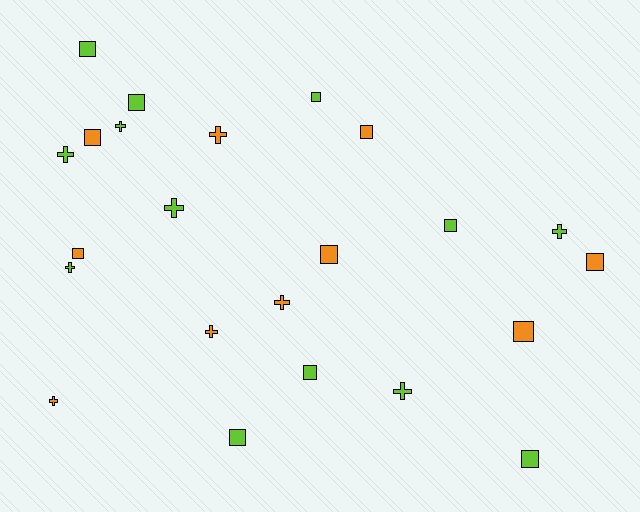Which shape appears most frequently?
Square, with 13 objects.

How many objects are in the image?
There are 23 objects.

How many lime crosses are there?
There are 6 lime crosses.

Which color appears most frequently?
Lime, with 13 objects.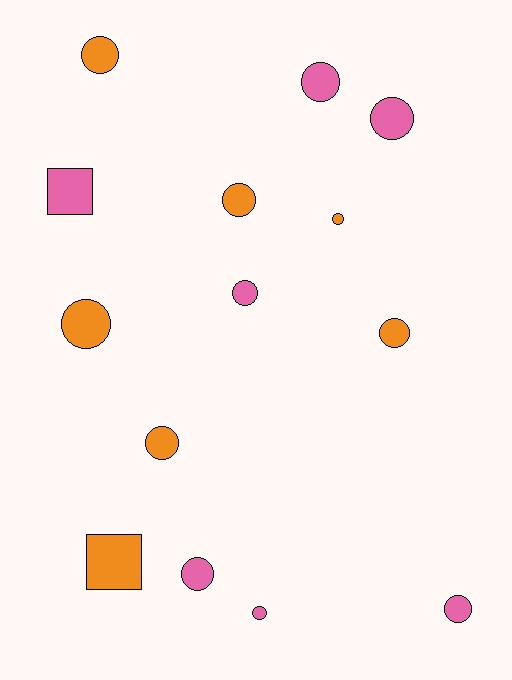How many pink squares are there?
There is 1 pink square.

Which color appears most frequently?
Orange, with 7 objects.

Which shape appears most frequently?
Circle, with 12 objects.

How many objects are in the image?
There are 14 objects.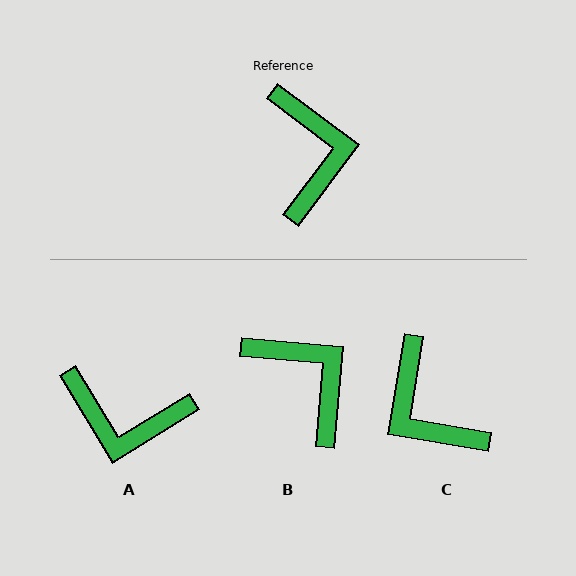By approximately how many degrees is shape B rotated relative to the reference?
Approximately 32 degrees counter-clockwise.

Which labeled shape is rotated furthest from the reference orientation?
C, about 153 degrees away.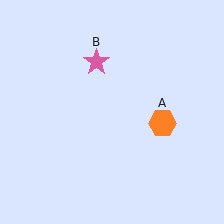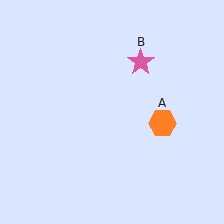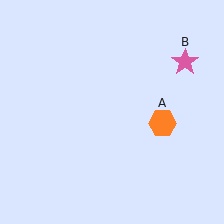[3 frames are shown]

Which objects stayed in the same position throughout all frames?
Orange hexagon (object A) remained stationary.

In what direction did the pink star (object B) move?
The pink star (object B) moved right.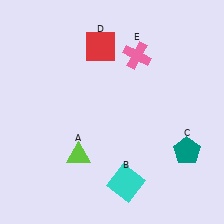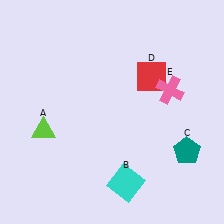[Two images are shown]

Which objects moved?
The objects that moved are: the lime triangle (A), the red square (D), the pink cross (E).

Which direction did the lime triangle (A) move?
The lime triangle (A) moved left.